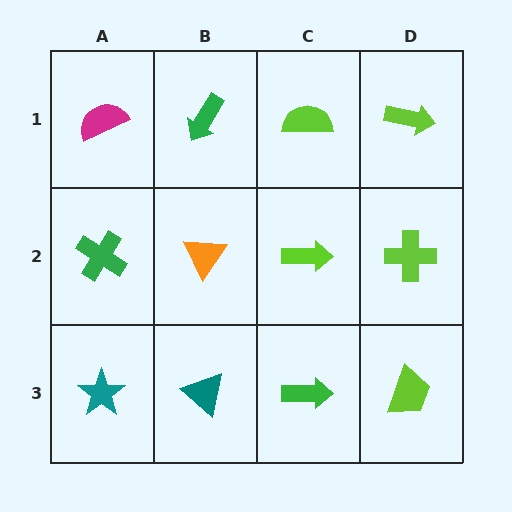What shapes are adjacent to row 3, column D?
A lime cross (row 2, column D), a green arrow (row 3, column C).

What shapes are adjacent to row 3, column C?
A lime arrow (row 2, column C), a teal triangle (row 3, column B), a lime trapezoid (row 3, column D).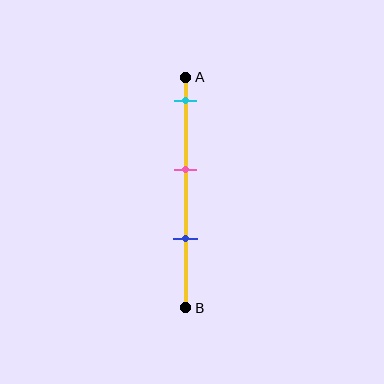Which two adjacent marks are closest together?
The pink and blue marks are the closest adjacent pair.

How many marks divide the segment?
There are 3 marks dividing the segment.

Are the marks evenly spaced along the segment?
Yes, the marks are approximately evenly spaced.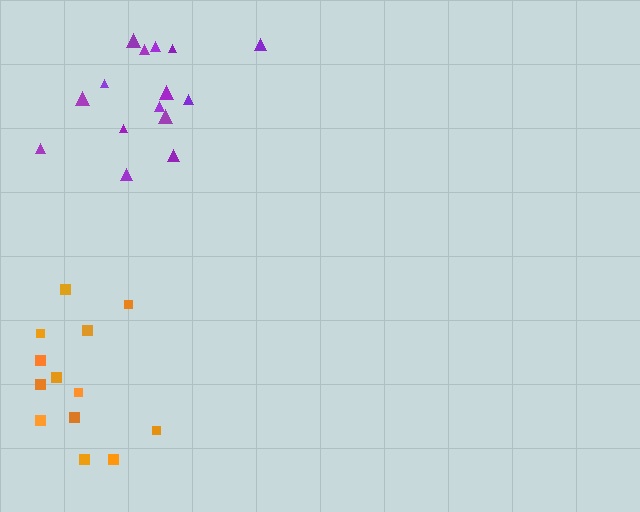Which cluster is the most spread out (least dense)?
Orange.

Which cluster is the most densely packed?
Purple.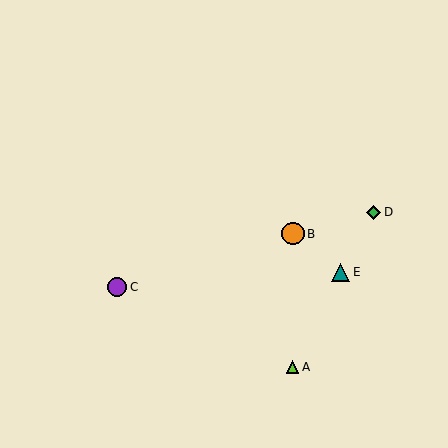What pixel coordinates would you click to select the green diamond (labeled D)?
Click at (374, 212) to select the green diamond D.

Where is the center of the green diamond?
The center of the green diamond is at (374, 212).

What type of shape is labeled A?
Shape A is a lime triangle.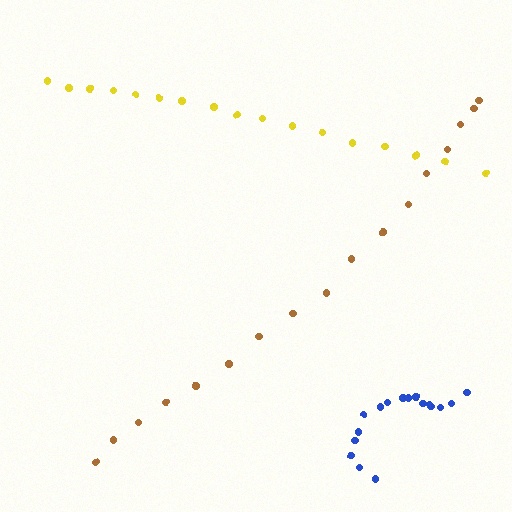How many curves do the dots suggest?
There are 3 distinct paths.